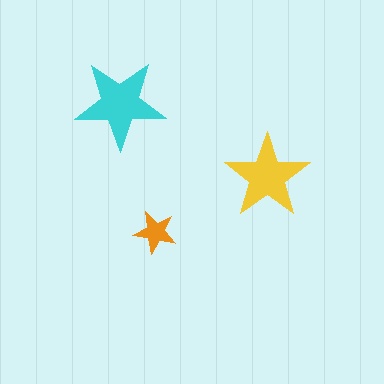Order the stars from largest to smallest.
the cyan one, the yellow one, the orange one.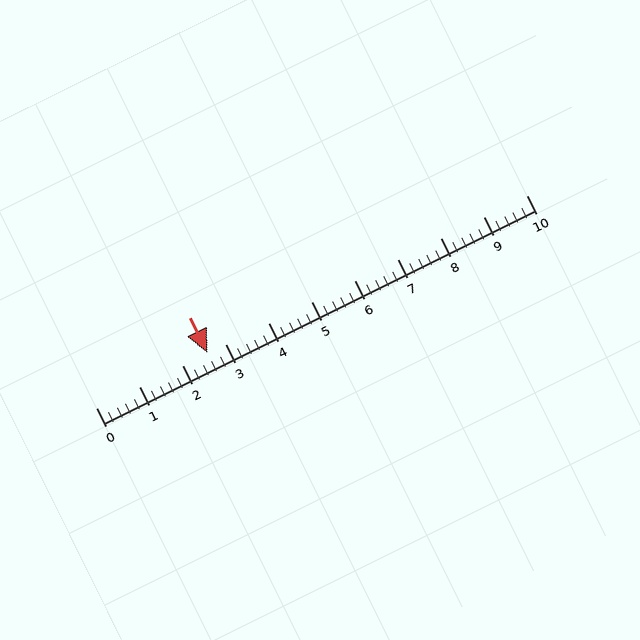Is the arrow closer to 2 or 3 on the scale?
The arrow is closer to 3.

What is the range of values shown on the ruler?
The ruler shows values from 0 to 10.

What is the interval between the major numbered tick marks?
The major tick marks are spaced 1 units apart.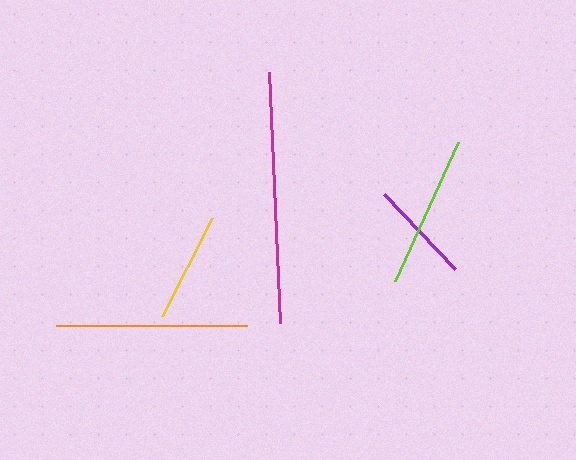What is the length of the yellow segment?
The yellow segment is approximately 110 pixels long.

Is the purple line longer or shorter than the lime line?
The lime line is longer than the purple line.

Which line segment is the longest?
The magenta line is the longest at approximately 251 pixels.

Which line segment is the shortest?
The purple line is the shortest at approximately 103 pixels.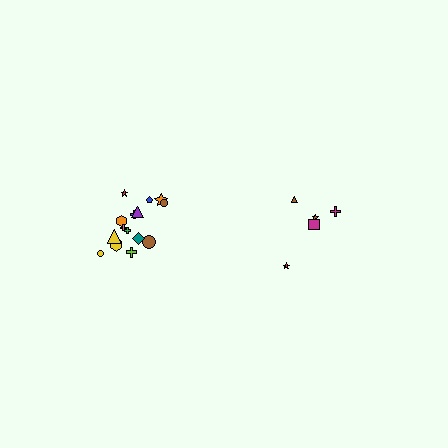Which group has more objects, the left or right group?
The left group.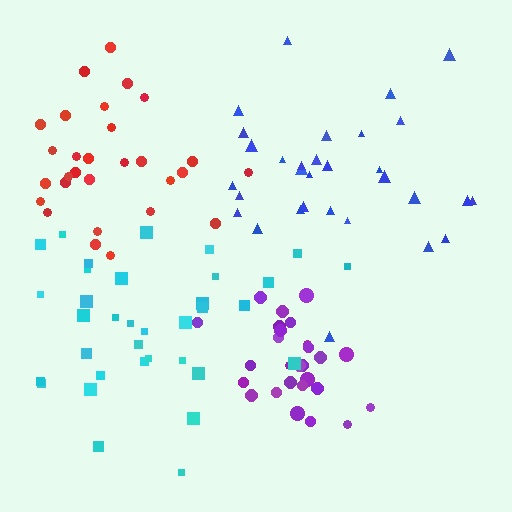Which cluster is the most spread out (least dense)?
Blue.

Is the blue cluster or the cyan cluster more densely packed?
Cyan.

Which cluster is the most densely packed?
Purple.